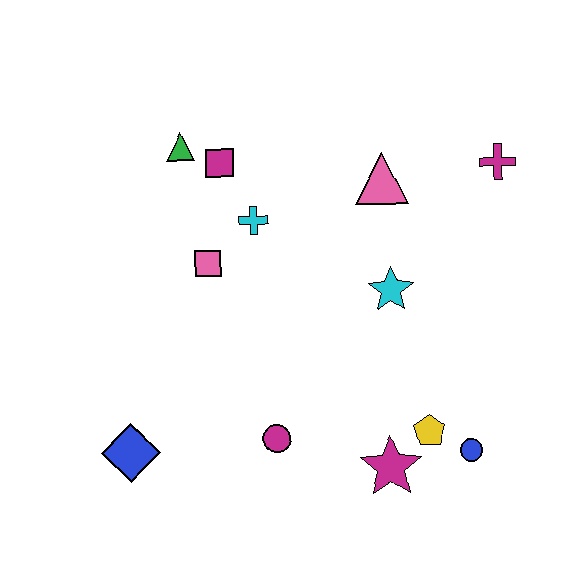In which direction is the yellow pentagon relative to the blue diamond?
The yellow pentagon is to the right of the blue diamond.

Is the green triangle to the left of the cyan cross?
Yes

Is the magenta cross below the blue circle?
No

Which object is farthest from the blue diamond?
The magenta cross is farthest from the blue diamond.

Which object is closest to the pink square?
The cyan cross is closest to the pink square.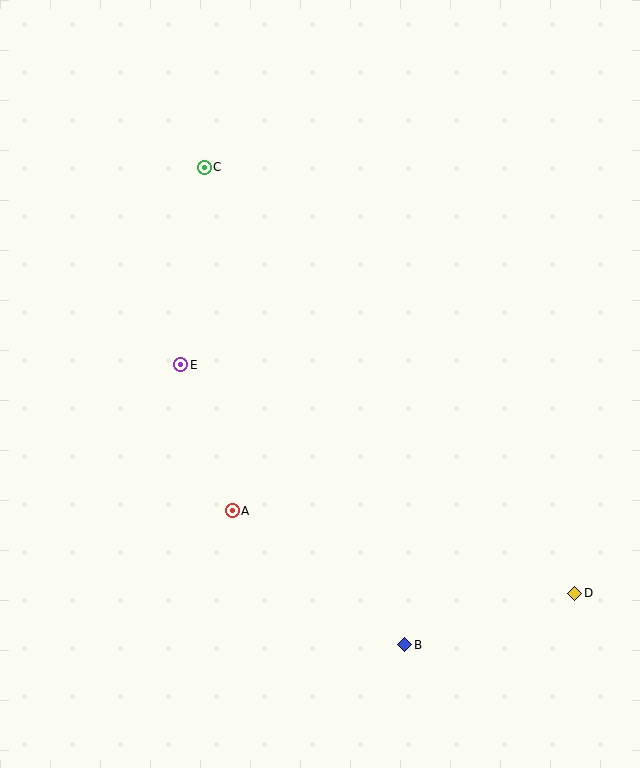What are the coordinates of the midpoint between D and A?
The midpoint between D and A is at (403, 552).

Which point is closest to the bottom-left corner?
Point A is closest to the bottom-left corner.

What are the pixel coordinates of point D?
Point D is at (575, 593).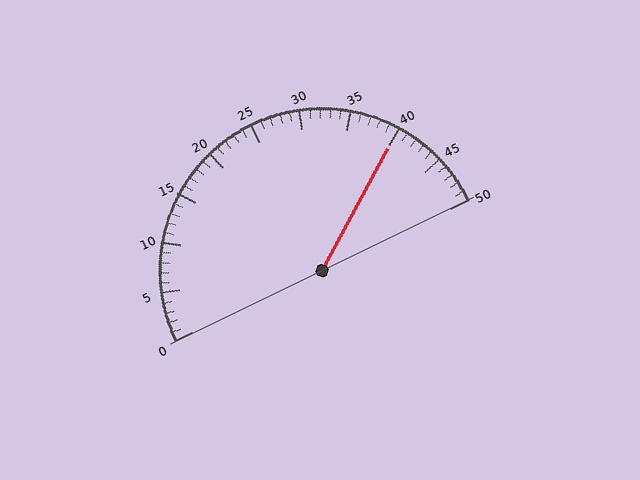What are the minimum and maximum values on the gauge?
The gauge ranges from 0 to 50.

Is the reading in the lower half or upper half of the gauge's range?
The reading is in the upper half of the range (0 to 50).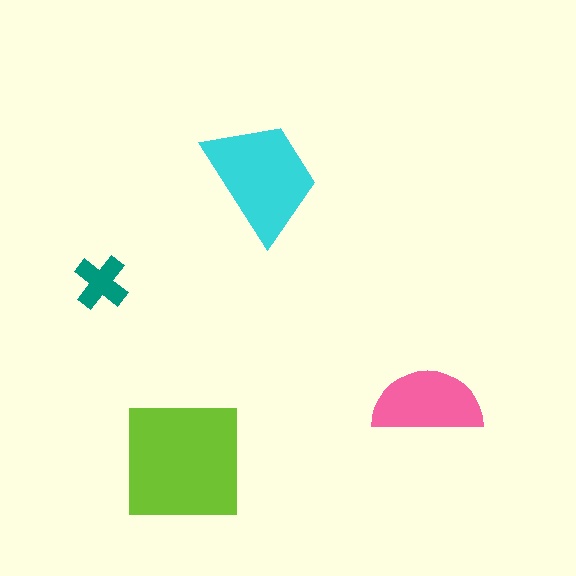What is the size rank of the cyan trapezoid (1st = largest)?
2nd.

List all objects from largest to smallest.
The lime square, the cyan trapezoid, the pink semicircle, the teal cross.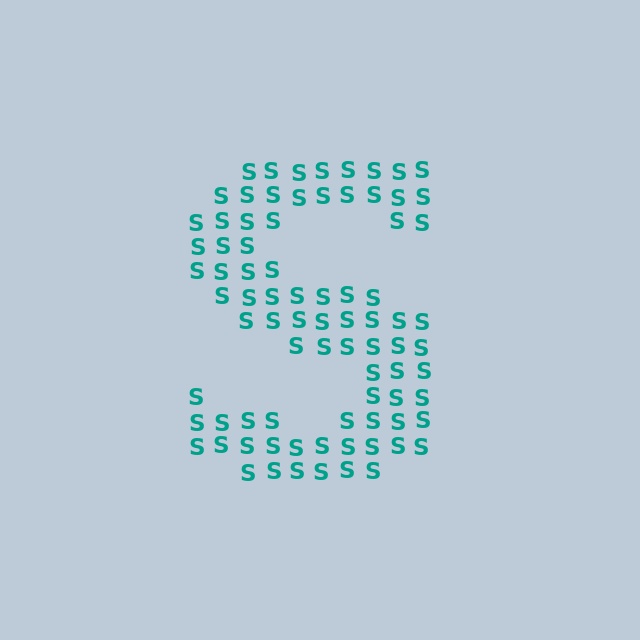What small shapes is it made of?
It is made of small letter S's.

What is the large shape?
The large shape is the letter S.